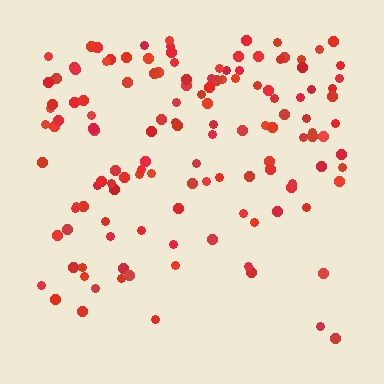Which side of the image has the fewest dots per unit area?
The bottom.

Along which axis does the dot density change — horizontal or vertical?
Vertical.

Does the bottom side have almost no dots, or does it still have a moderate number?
Still a moderate number, just noticeably fewer than the top.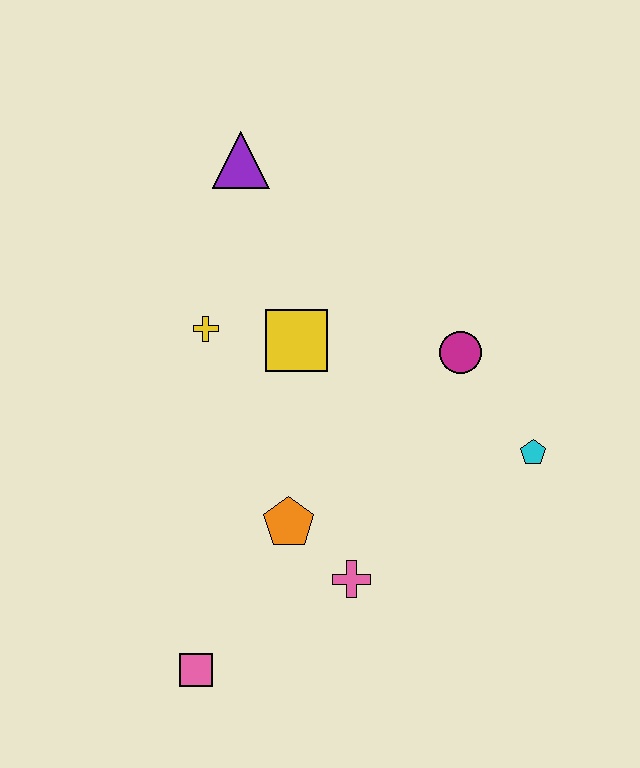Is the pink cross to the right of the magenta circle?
No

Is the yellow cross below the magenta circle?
No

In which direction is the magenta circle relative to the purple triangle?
The magenta circle is to the right of the purple triangle.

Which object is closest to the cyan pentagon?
The magenta circle is closest to the cyan pentagon.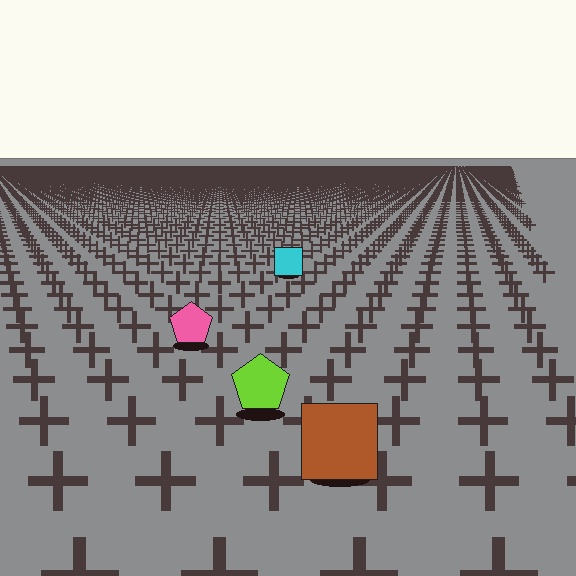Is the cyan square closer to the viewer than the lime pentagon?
No. The lime pentagon is closer — you can tell from the texture gradient: the ground texture is coarser near it.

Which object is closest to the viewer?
The brown square is closest. The texture marks near it are larger and more spread out.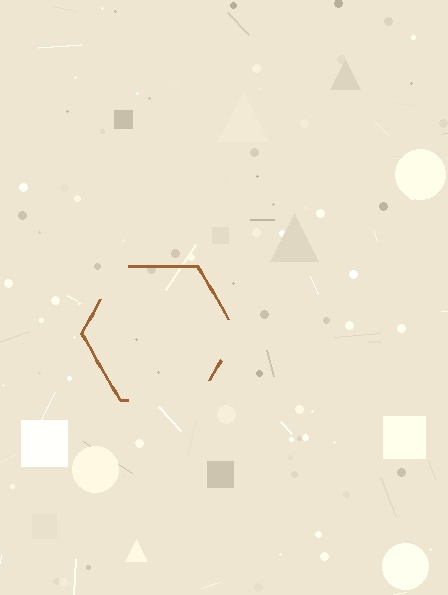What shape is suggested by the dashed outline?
The dashed outline suggests a hexagon.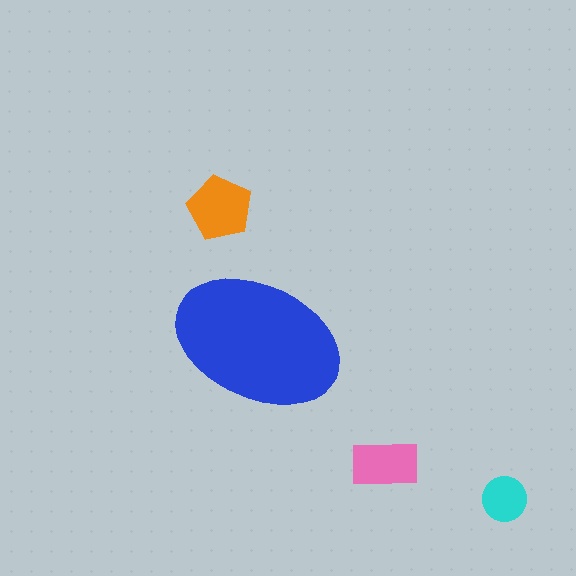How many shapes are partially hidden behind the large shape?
0 shapes are partially hidden.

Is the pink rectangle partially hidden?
No, the pink rectangle is fully visible.